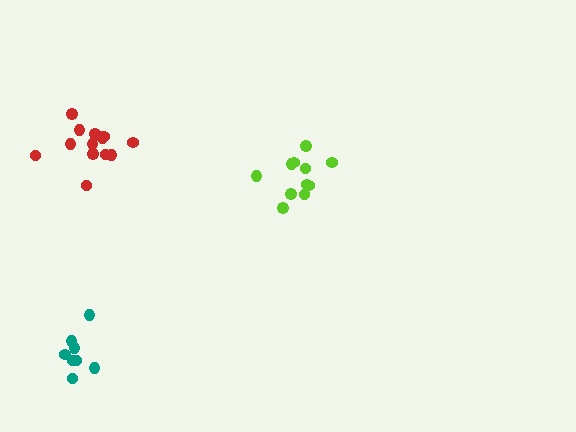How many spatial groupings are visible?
There are 3 spatial groupings.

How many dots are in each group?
Group 1: 8 dots, Group 2: 14 dots, Group 3: 11 dots (33 total).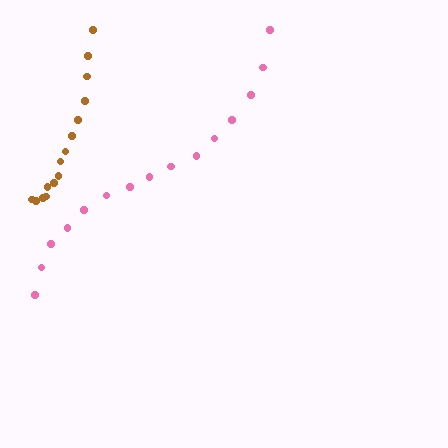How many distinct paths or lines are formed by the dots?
There are 2 distinct paths.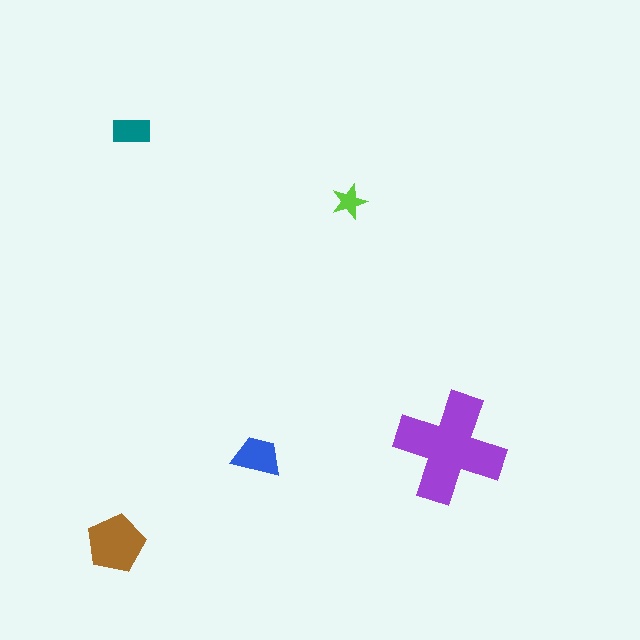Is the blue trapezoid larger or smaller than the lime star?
Larger.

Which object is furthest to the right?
The purple cross is rightmost.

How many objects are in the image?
There are 5 objects in the image.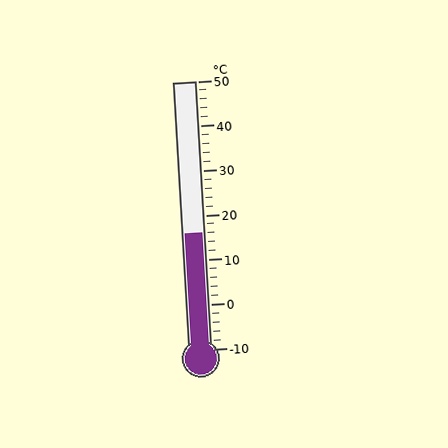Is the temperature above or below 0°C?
The temperature is above 0°C.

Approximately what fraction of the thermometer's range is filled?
The thermometer is filled to approximately 45% of its range.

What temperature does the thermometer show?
The thermometer shows approximately 16°C.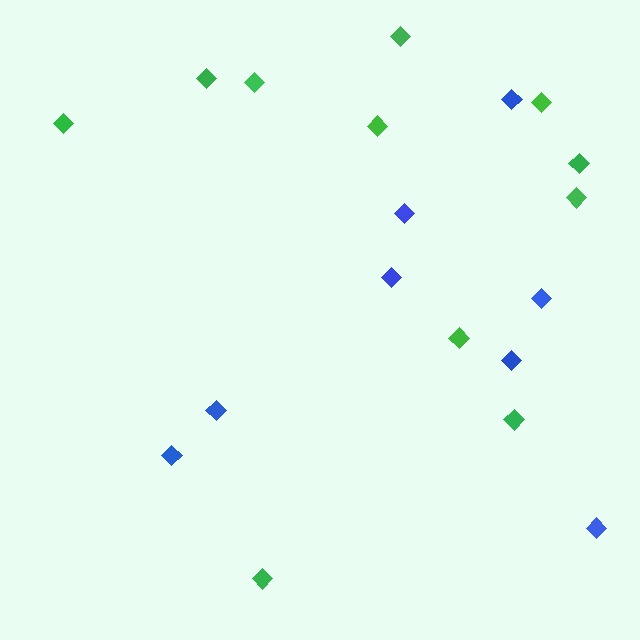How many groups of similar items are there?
There are 2 groups: one group of green diamonds (11) and one group of blue diamonds (8).